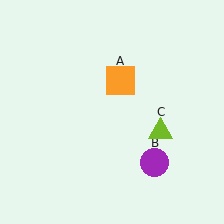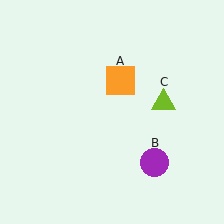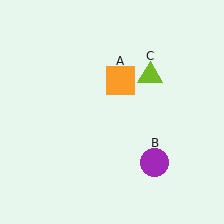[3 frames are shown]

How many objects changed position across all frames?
1 object changed position: lime triangle (object C).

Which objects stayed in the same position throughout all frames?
Orange square (object A) and purple circle (object B) remained stationary.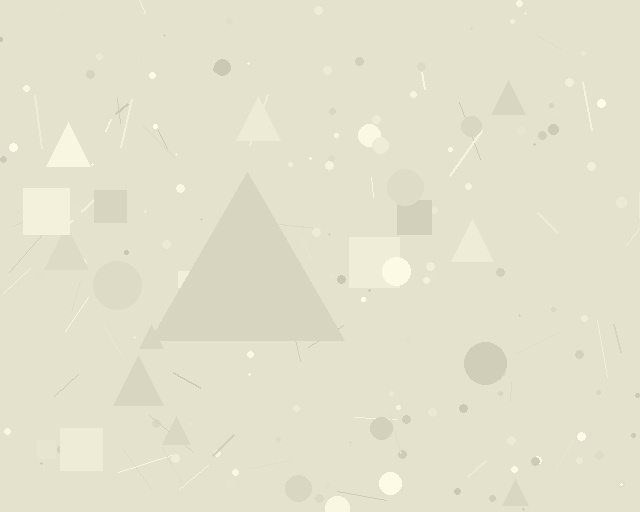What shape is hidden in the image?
A triangle is hidden in the image.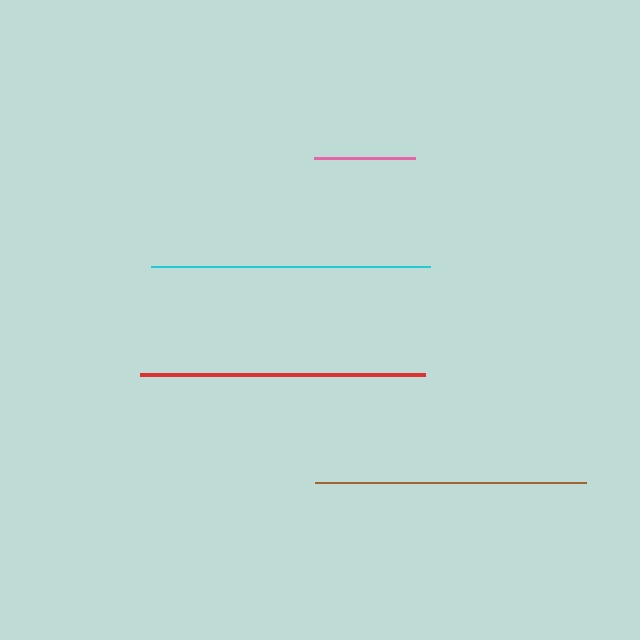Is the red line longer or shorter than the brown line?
The red line is longer than the brown line.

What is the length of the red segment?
The red segment is approximately 285 pixels long.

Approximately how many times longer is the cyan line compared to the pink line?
The cyan line is approximately 2.8 times the length of the pink line.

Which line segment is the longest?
The red line is the longest at approximately 285 pixels.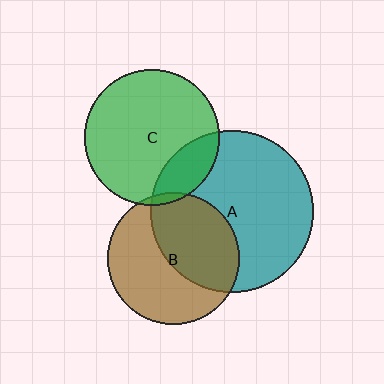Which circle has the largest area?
Circle A (teal).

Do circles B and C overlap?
Yes.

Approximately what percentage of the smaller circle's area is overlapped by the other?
Approximately 5%.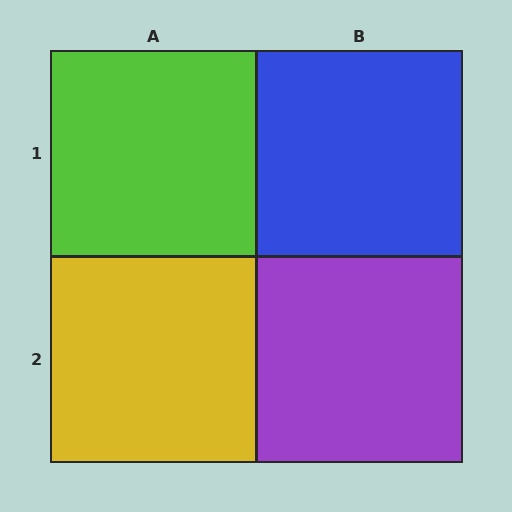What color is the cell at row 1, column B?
Blue.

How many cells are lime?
1 cell is lime.